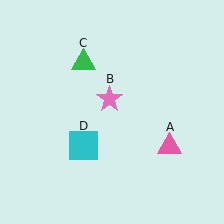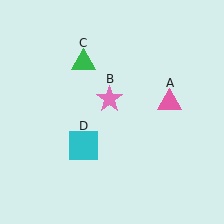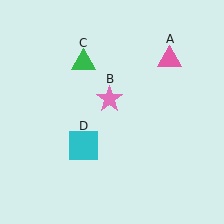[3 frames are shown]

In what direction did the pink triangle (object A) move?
The pink triangle (object A) moved up.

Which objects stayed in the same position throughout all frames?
Pink star (object B) and green triangle (object C) and cyan square (object D) remained stationary.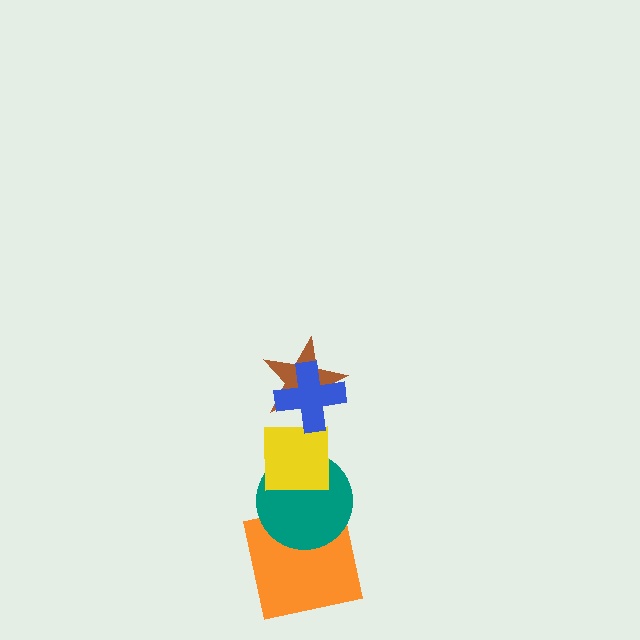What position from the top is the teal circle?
The teal circle is 4th from the top.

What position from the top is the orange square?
The orange square is 5th from the top.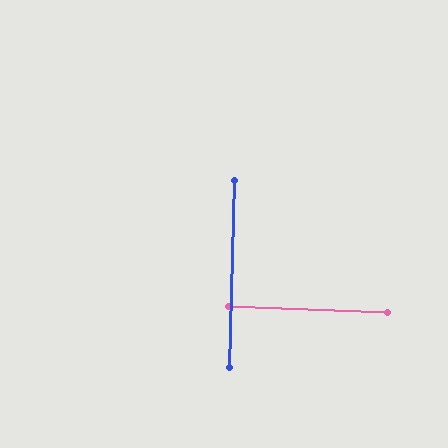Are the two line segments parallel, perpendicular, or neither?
Perpendicular — they meet at approximately 89°.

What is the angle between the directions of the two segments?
Approximately 89 degrees.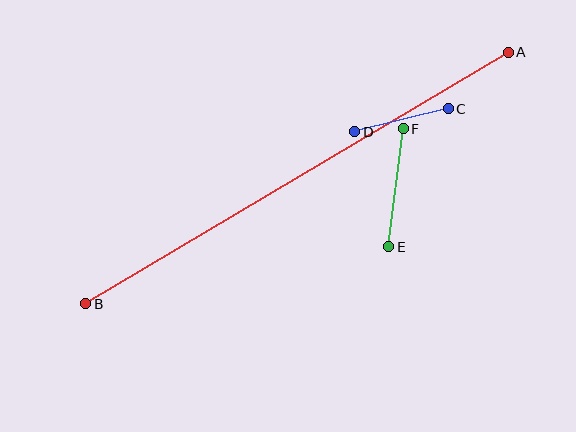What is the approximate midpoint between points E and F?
The midpoint is at approximately (396, 188) pixels.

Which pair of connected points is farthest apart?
Points A and B are farthest apart.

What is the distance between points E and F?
The distance is approximately 119 pixels.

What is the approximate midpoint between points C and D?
The midpoint is at approximately (402, 120) pixels.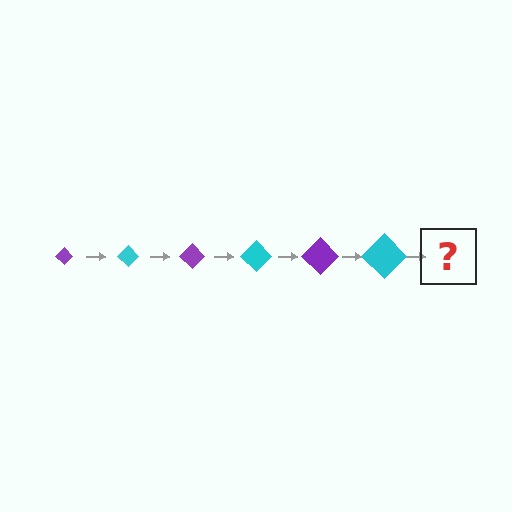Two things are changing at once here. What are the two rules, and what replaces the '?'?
The two rules are that the diamond grows larger each step and the color cycles through purple and cyan. The '?' should be a purple diamond, larger than the previous one.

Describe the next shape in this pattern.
It should be a purple diamond, larger than the previous one.